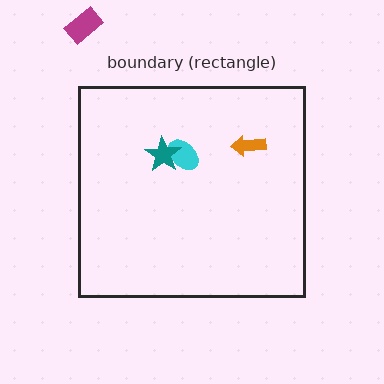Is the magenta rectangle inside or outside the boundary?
Outside.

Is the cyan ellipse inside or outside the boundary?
Inside.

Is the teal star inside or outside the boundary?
Inside.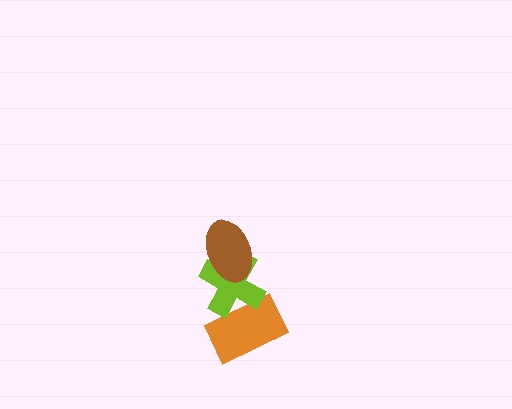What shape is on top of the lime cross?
The brown ellipse is on top of the lime cross.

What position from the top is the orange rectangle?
The orange rectangle is 3rd from the top.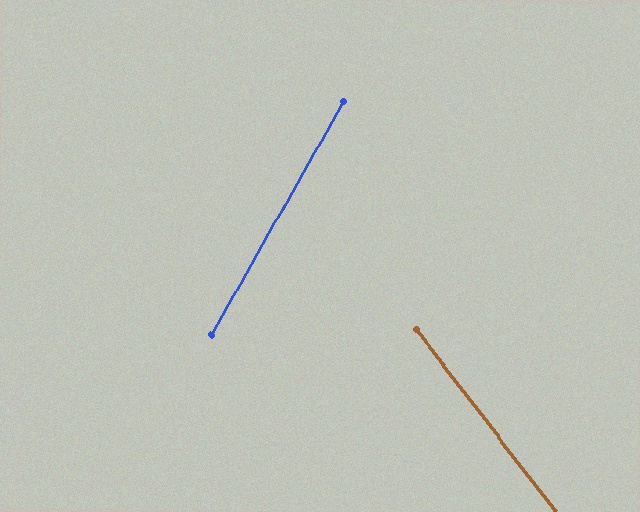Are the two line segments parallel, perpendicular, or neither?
Neither parallel nor perpendicular — they differ by about 67°.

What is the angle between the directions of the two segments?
Approximately 67 degrees.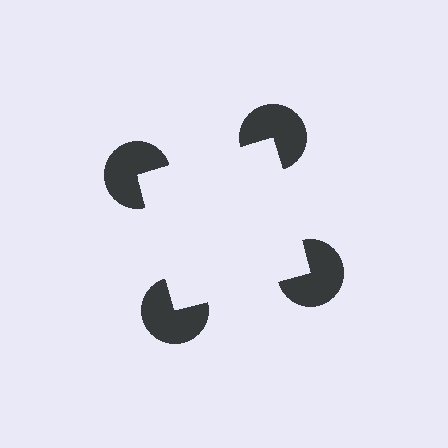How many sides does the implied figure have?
4 sides.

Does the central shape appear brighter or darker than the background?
It typically appears slightly brighter than the background, even though no actual brightness change is drawn.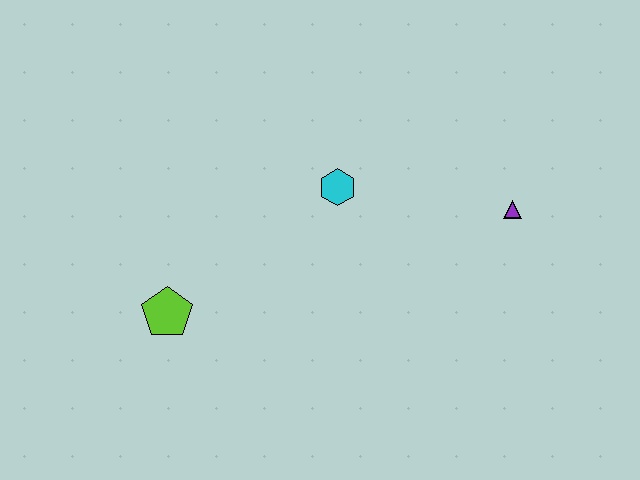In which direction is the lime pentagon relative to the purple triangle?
The lime pentagon is to the left of the purple triangle.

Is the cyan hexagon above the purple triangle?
Yes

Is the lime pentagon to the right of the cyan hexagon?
No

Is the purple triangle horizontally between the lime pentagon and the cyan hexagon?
No